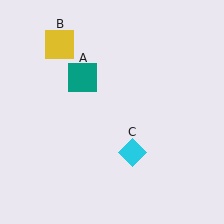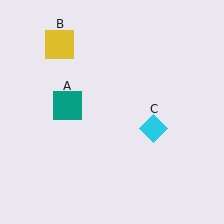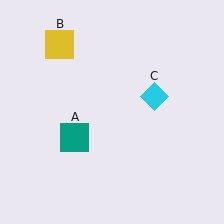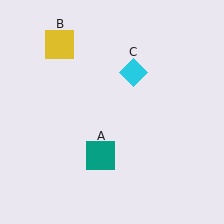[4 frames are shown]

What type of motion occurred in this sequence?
The teal square (object A), cyan diamond (object C) rotated counterclockwise around the center of the scene.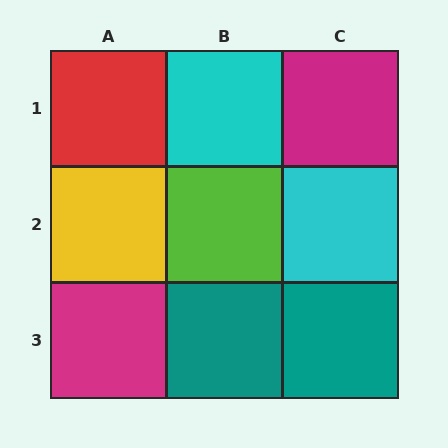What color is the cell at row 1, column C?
Magenta.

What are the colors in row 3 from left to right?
Magenta, teal, teal.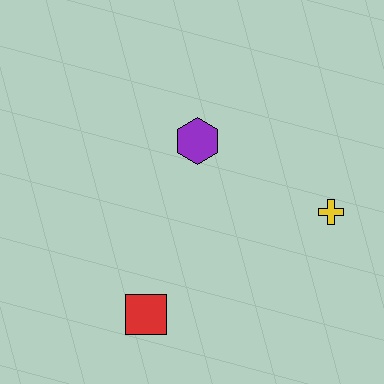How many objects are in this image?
There are 3 objects.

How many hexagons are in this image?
There is 1 hexagon.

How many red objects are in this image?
There is 1 red object.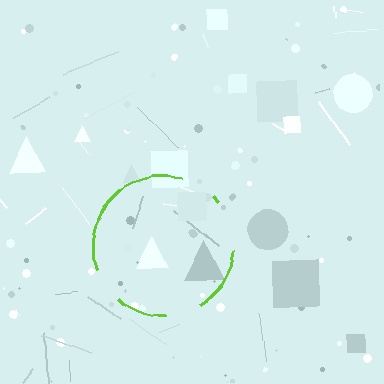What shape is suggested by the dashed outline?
The dashed outline suggests a circle.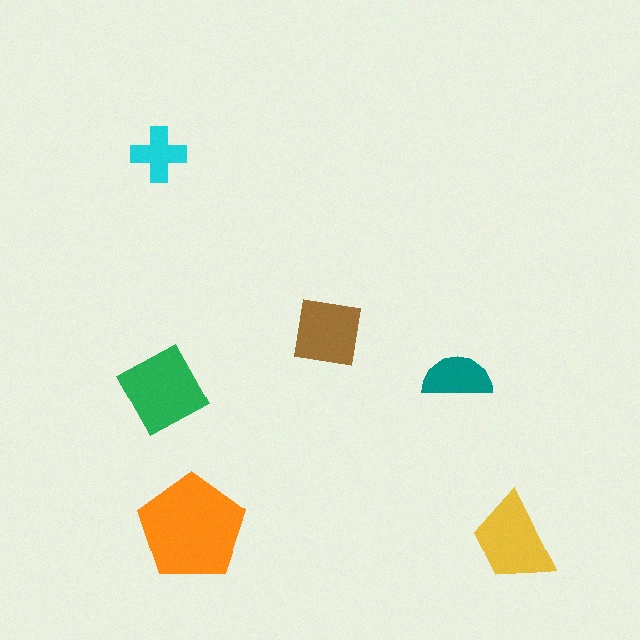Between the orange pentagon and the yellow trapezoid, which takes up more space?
The orange pentagon.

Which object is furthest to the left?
The cyan cross is leftmost.